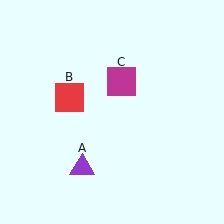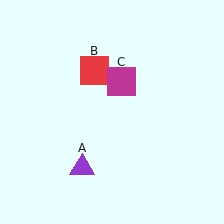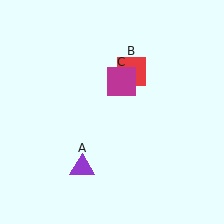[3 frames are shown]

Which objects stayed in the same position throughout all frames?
Purple triangle (object A) and magenta square (object C) remained stationary.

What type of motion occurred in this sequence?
The red square (object B) rotated clockwise around the center of the scene.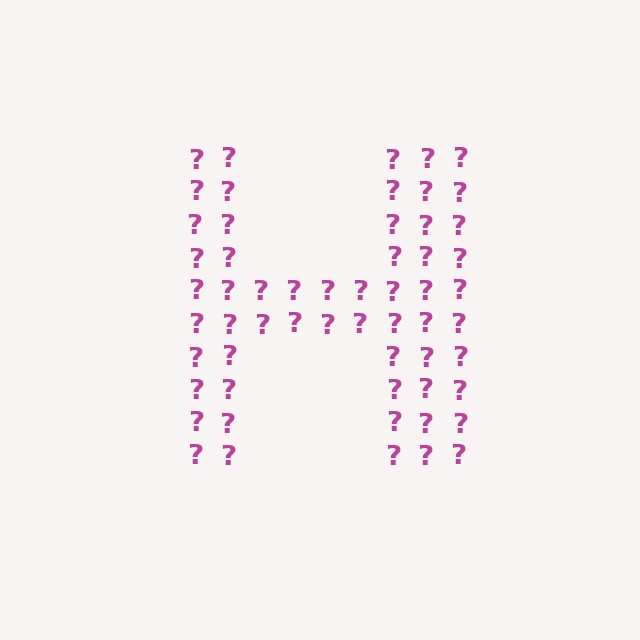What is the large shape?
The large shape is the letter H.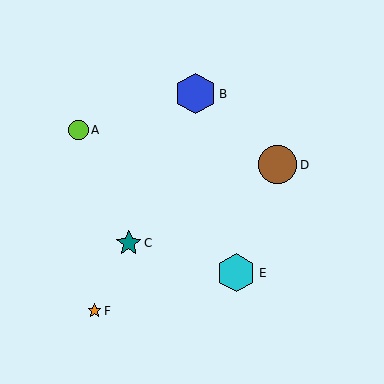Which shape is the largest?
The blue hexagon (labeled B) is the largest.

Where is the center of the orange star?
The center of the orange star is at (95, 311).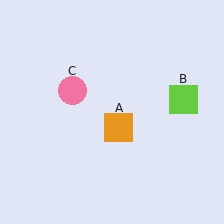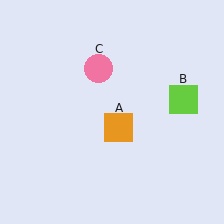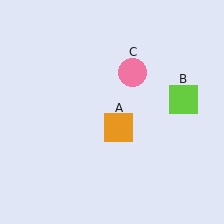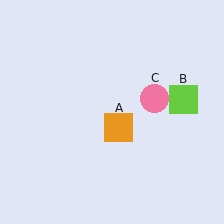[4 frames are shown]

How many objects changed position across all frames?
1 object changed position: pink circle (object C).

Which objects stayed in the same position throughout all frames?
Orange square (object A) and lime square (object B) remained stationary.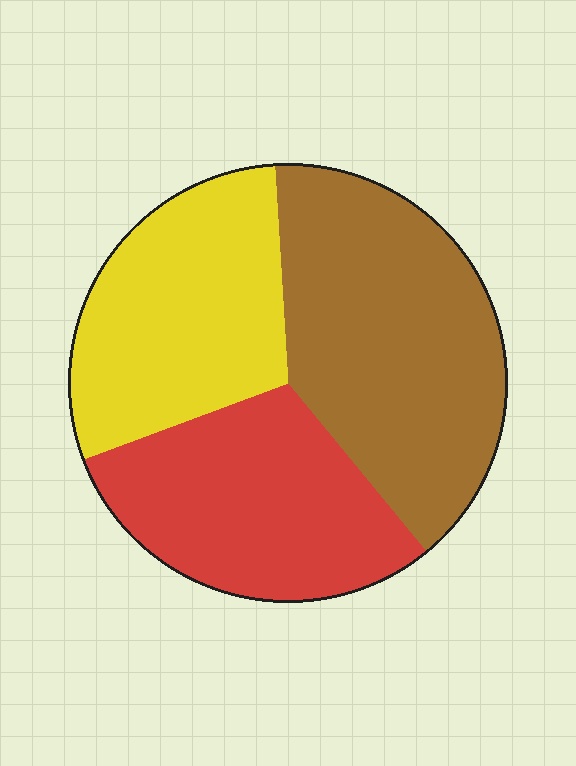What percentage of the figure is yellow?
Yellow takes up between a quarter and a half of the figure.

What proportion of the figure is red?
Red covers roughly 30% of the figure.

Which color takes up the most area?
Brown, at roughly 40%.